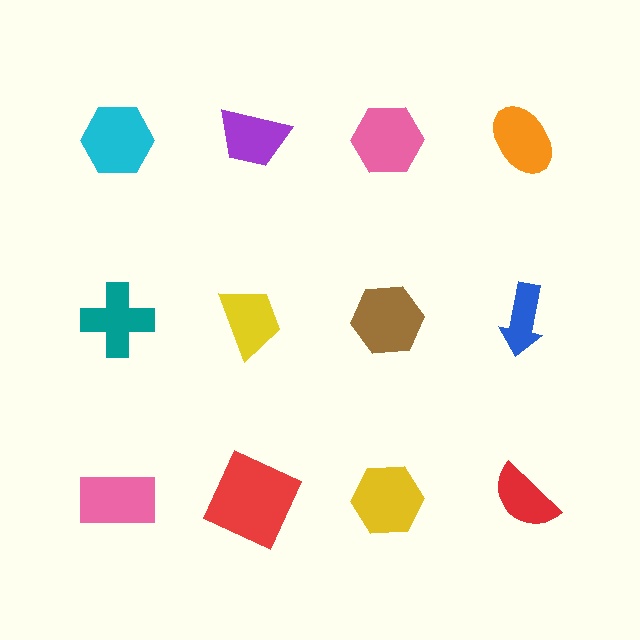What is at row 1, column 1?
A cyan hexagon.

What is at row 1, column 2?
A purple trapezoid.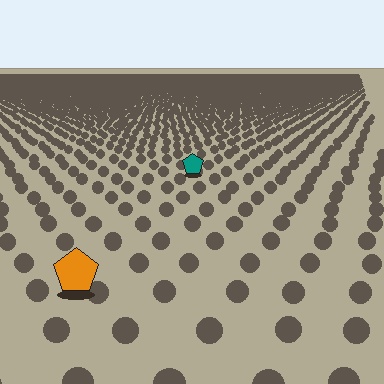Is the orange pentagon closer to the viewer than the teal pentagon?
Yes. The orange pentagon is closer — you can tell from the texture gradient: the ground texture is coarser near it.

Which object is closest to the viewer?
The orange pentagon is closest. The texture marks near it are larger and more spread out.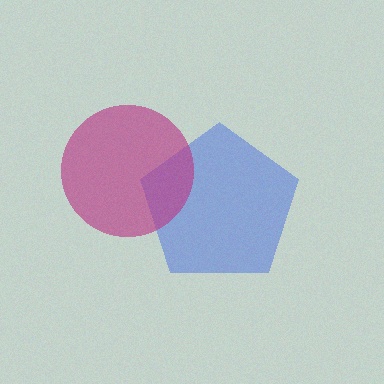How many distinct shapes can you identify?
There are 2 distinct shapes: a blue pentagon, a magenta circle.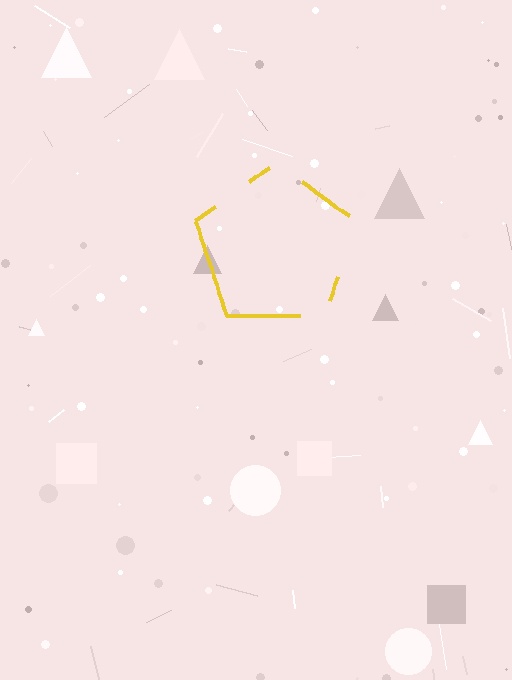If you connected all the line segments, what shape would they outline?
They would outline a pentagon.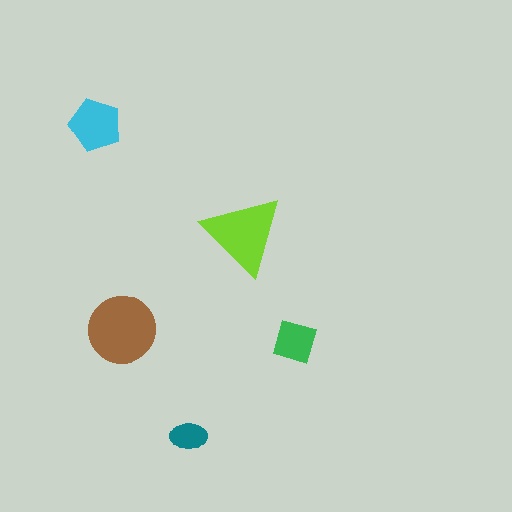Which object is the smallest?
The teal ellipse.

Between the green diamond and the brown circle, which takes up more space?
The brown circle.